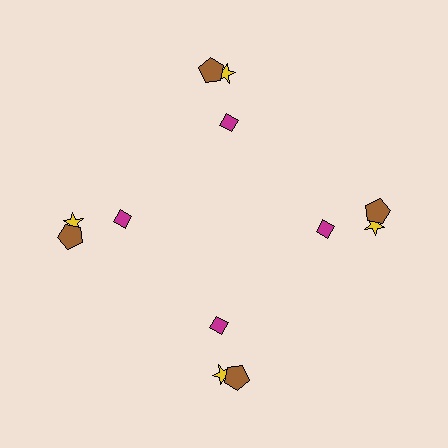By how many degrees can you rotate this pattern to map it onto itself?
The pattern maps onto itself every 90 degrees of rotation.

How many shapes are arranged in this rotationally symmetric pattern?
There are 12 shapes, arranged in 4 groups of 3.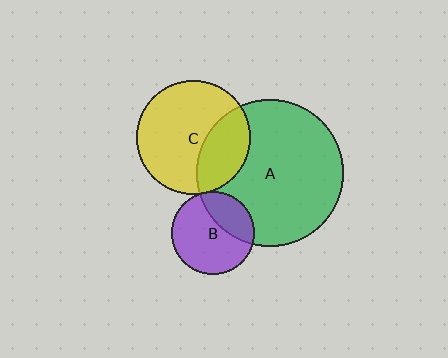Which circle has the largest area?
Circle A (green).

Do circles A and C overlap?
Yes.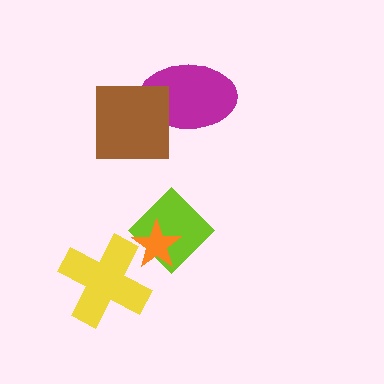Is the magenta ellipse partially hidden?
Yes, it is partially covered by another shape.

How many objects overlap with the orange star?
2 objects overlap with the orange star.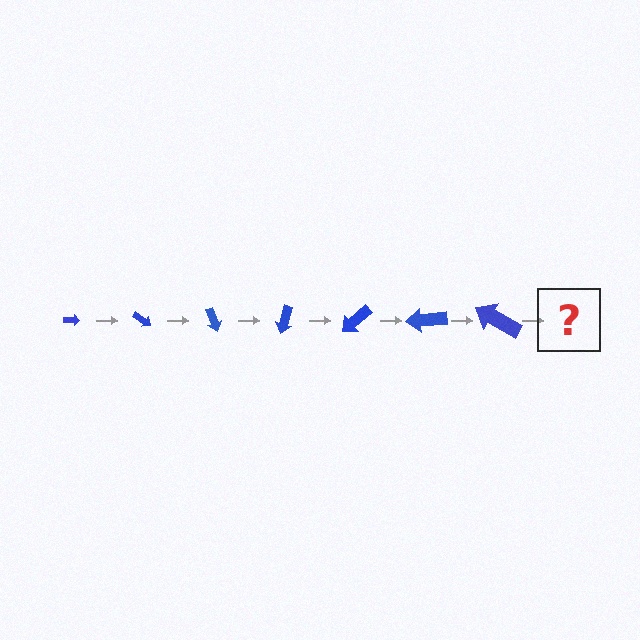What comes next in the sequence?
The next element should be an arrow, larger than the previous one and rotated 245 degrees from the start.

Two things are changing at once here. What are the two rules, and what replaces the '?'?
The two rules are that the arrow grows larger each step and it rotates 35 degrees each step. The '?' should be an arrow, larger than the previous one and rotated 245 degrees from the start.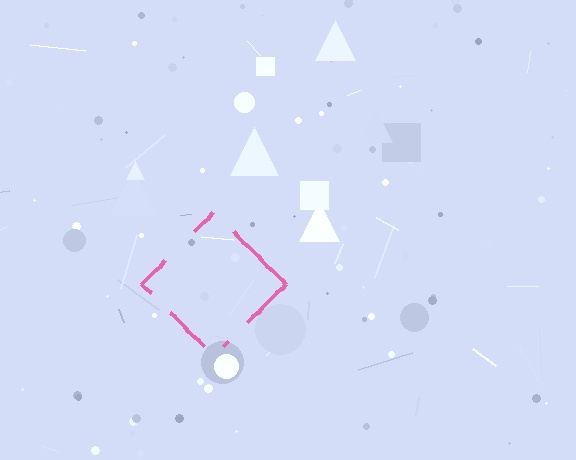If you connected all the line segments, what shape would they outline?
They would outline a diamond.